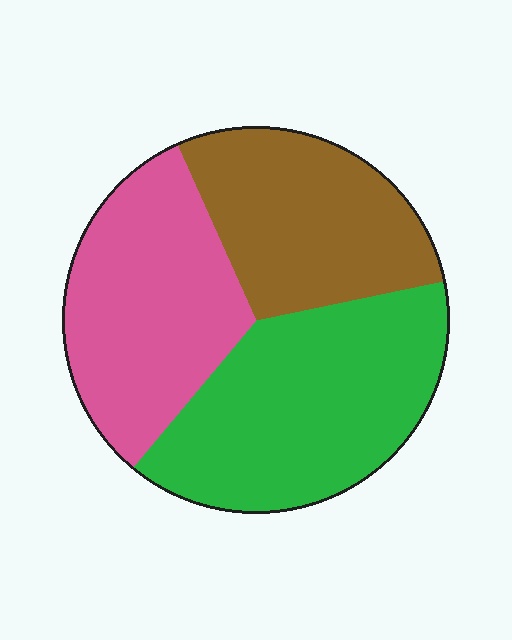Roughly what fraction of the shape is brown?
Brown covers around 30% of the shape.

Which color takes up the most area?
Green, at roughly 40%.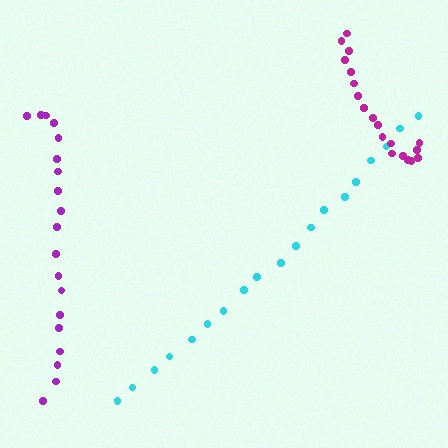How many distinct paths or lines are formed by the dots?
There are 3 distinct paths.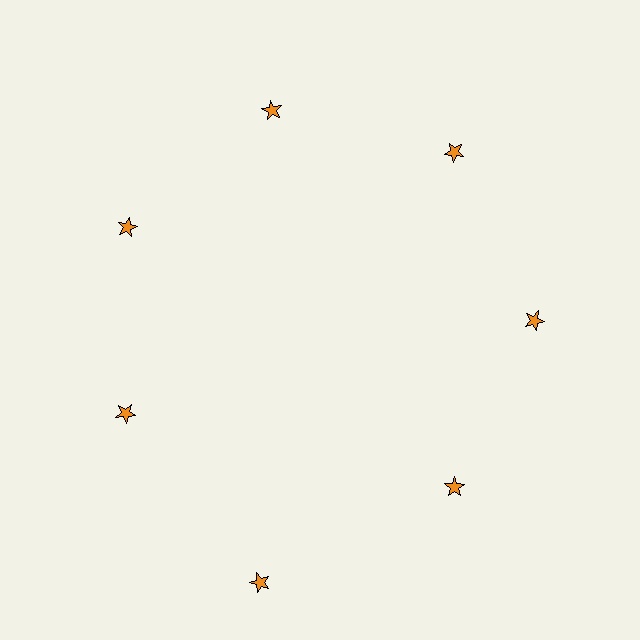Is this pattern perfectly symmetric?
No. The 7 orange stars are arranged in a ring, but one element near the 6 o'clock position is pushed outward from the center, breaking the 7-fold rotational symmetry.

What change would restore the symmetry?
The symmetry would be restored by moving it inward, back onto the ring so that all 7 stars sit at equal angles and equal distance from the center.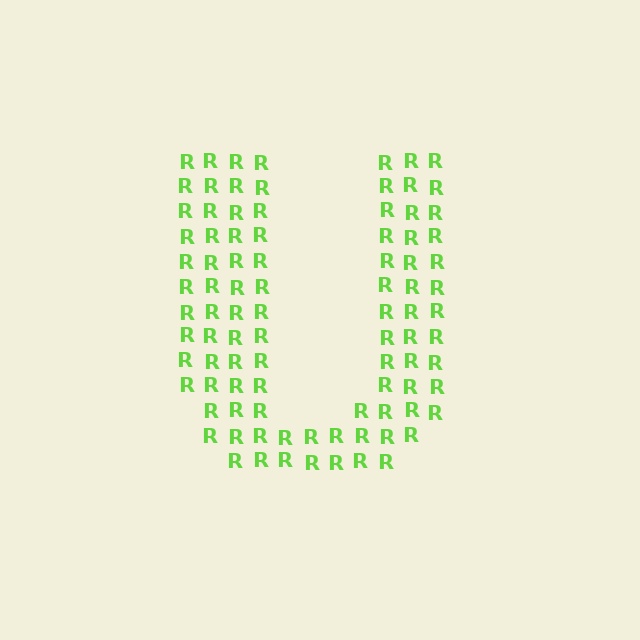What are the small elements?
The small elements are letter R's.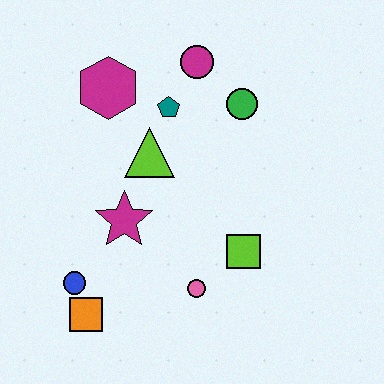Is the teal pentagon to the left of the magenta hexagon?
No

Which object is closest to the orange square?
The blue circle is closest to the orange square.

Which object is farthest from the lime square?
The magenta hexagon is farthest from the lime square.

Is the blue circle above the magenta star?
No